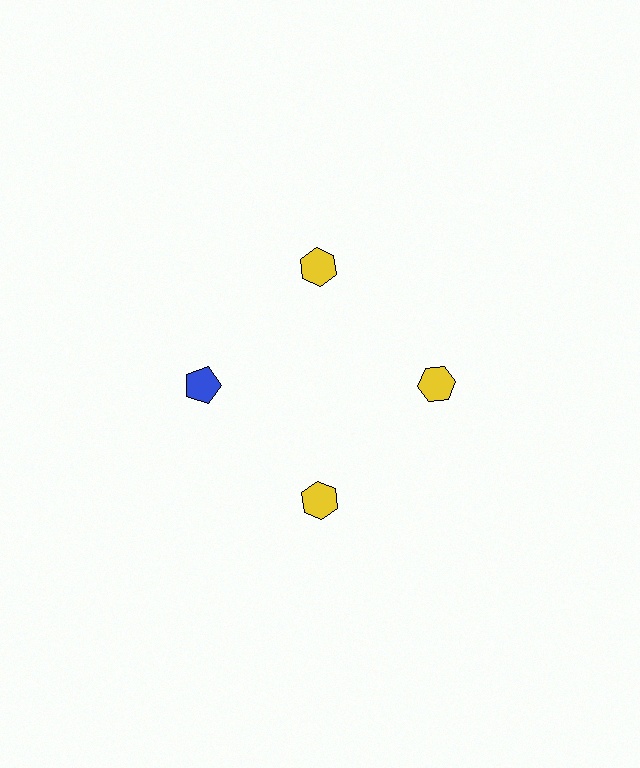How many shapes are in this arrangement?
There are 4 shapes arranged in a ring pattern.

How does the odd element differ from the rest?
It differs in both color (blue instead of yellow) and shape (pentagon instead of hexagon).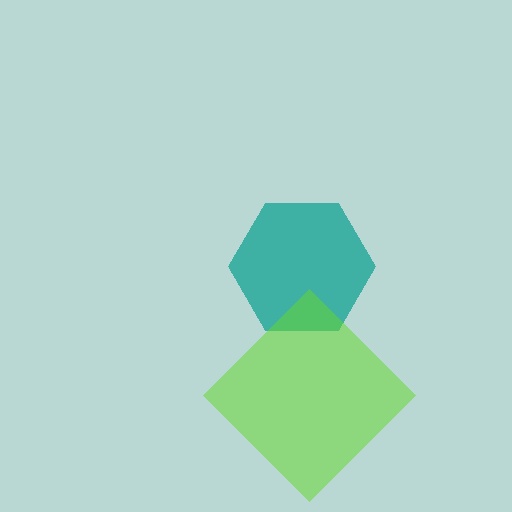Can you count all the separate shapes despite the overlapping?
Yes, there are 2 separate shapes.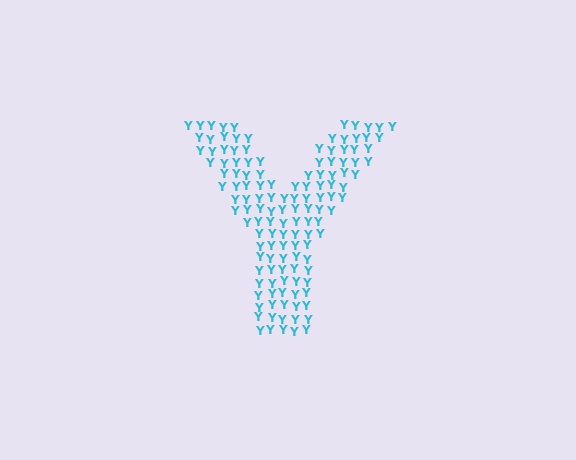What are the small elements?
The small elements are letter Y's.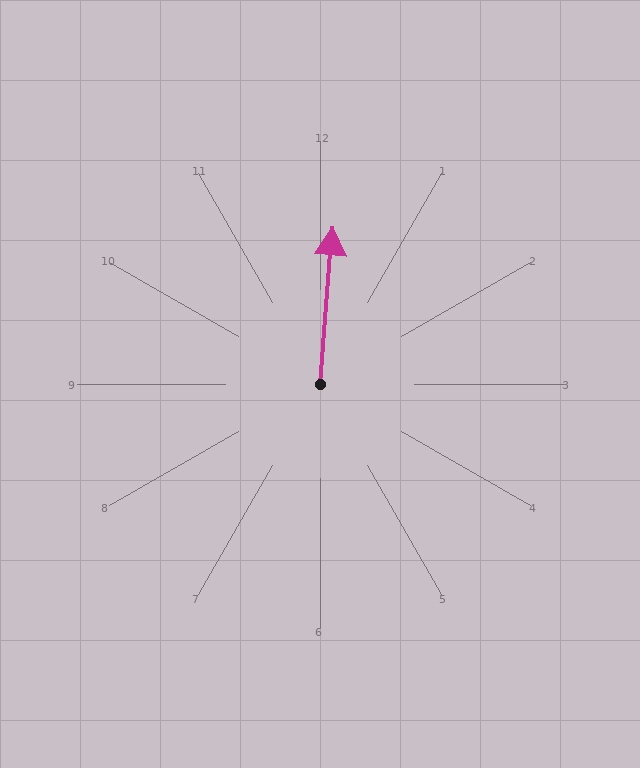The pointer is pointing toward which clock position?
Roughly 12 o'clock.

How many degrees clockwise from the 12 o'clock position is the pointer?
Approximately 5 degrees.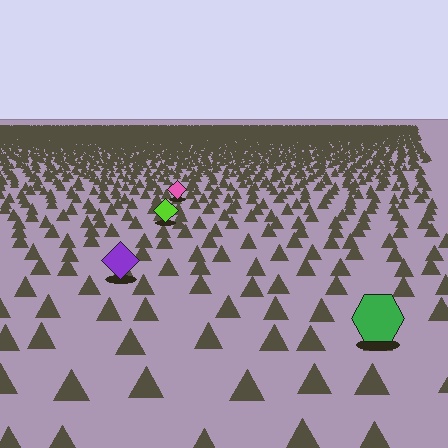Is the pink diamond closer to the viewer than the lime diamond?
No. The lime diamond is closer — you can tell from the texture gradient: the ground texture is coarser near it.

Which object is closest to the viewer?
The green hexagon is closest. The texture marks near it are larger and more spread out.